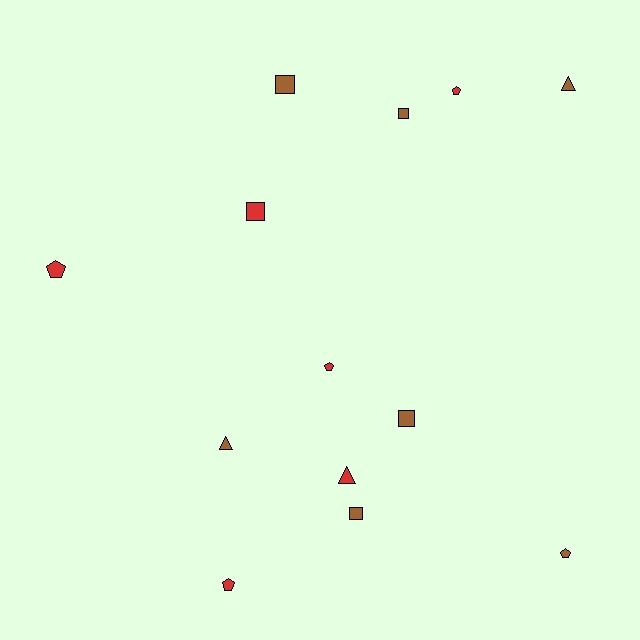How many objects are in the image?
There are 13 objects.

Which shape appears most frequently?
Pentagon, with 5 objects.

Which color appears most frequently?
Brown, with 7 objects.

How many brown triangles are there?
There are 2 brown triangles.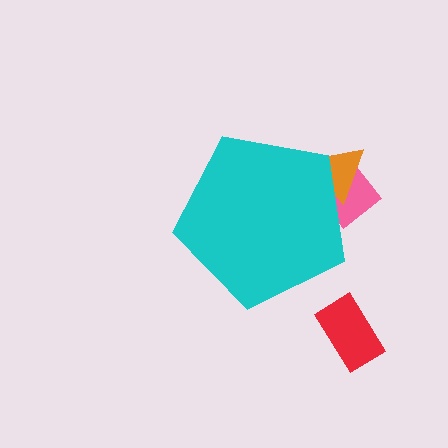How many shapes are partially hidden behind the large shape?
2 shapes are partially hidden.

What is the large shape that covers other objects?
A cyan pentagon.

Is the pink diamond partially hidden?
Yes, the pink diamond is partially hidden behind the cyan pentagon.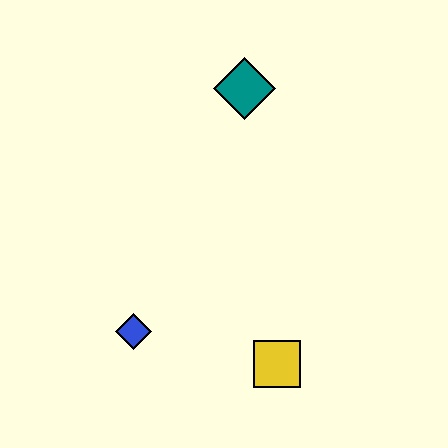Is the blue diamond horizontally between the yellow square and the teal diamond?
No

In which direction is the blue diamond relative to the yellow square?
The blue diamond is to the left of the yellow square.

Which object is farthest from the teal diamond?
The yellow square is farthest from the teal diamond.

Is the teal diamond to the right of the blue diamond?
Yes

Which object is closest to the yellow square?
The blue diamond is closest to the yellow square.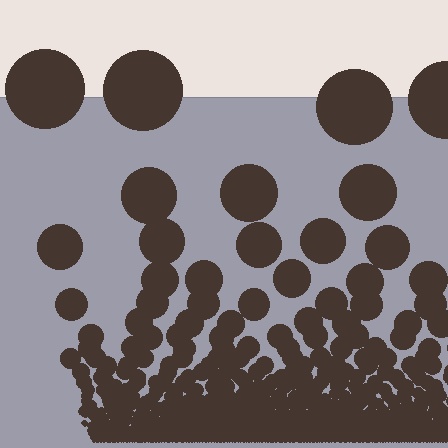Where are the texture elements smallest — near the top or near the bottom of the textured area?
Near the bottom.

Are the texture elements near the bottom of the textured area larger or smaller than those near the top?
Smaller. The gradient is inverted — elements near the bottom are smaller and denser.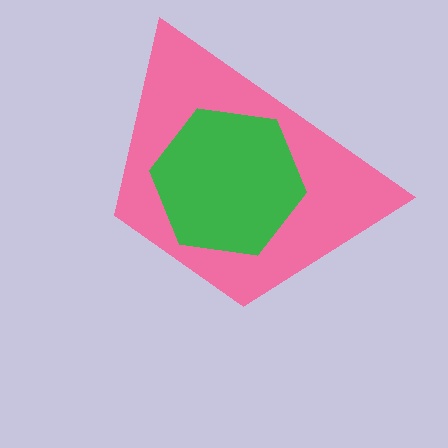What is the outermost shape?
The pink trapezoid.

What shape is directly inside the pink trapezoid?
The green hexagon.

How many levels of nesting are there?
2.